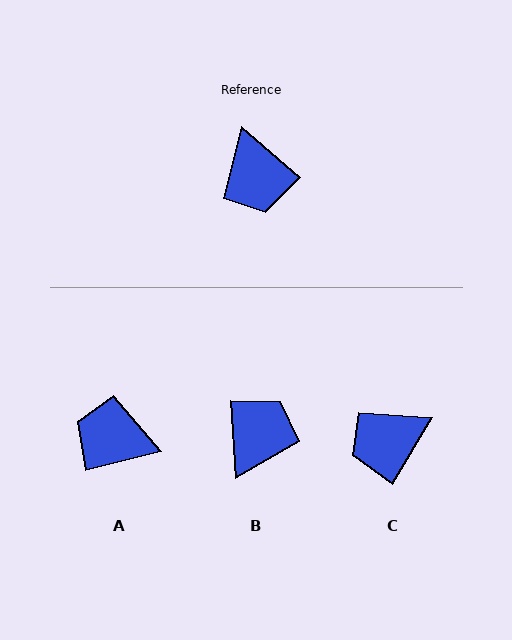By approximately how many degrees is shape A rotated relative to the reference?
Approximately 126 degrees clockwise.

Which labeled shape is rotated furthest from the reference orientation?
B, about 134 degrees away.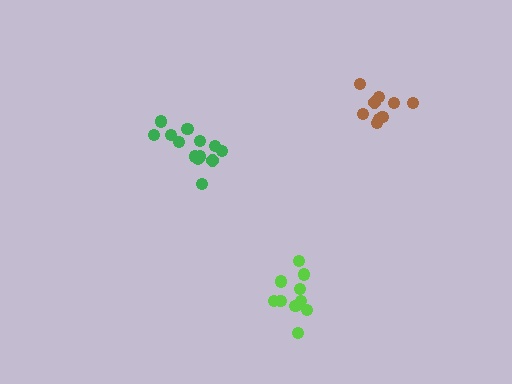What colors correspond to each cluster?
The clusters are colored: green, lime, brown.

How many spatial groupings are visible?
There are 3 spatial groupings.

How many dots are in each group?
Group 1: 13 dots, Group 2: 10 dots, Group 3: 9 dots (32 total).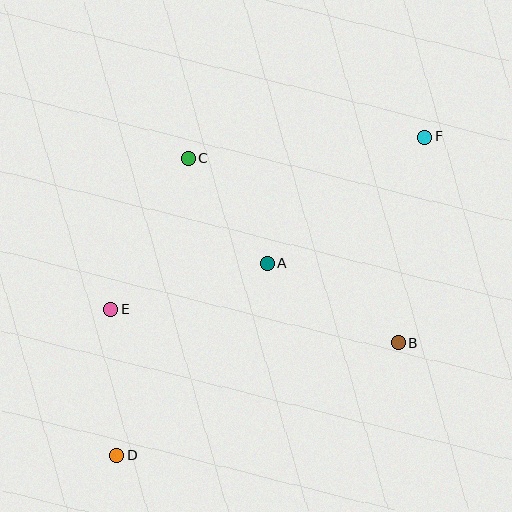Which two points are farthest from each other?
Points D and F are farthest from each other.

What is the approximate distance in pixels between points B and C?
The distance between B and C is approximately 280 pixels.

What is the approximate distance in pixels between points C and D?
The distance between C and D is approximately 305 pixels.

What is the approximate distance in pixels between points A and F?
The distance between A and F is approximately 202 pixels.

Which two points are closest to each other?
Points A and C are closest to each other.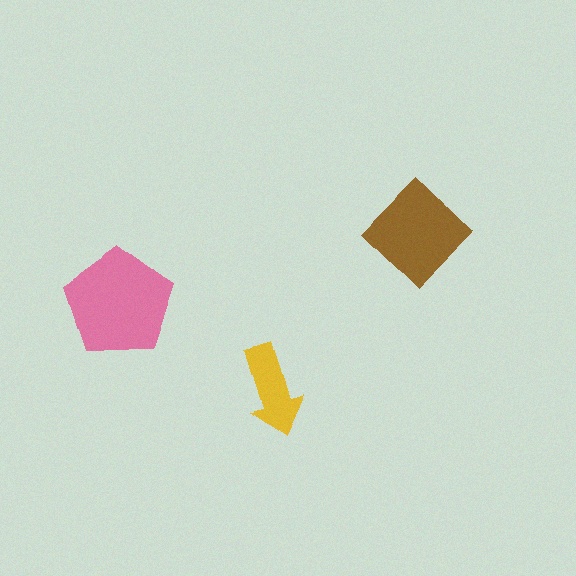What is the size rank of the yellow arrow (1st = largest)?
3rd.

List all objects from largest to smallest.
The pink pentagon, the brown diamond, the yellow arrow.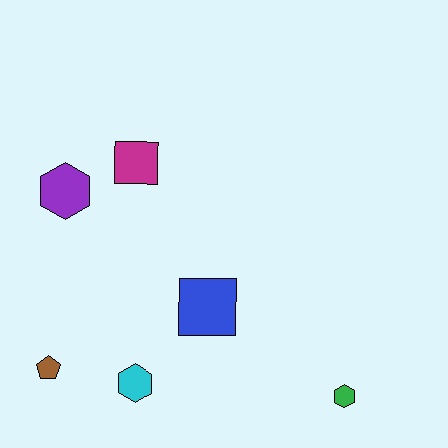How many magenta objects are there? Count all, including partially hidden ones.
There is 1 magenta object.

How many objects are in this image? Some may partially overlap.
There are 6 objects.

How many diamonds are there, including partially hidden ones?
There are no diamonds.